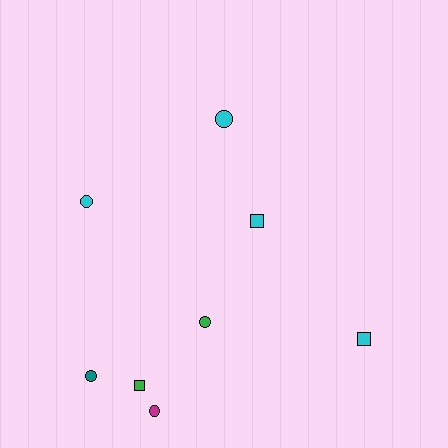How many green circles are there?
There is 1 green circle.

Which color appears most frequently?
Cyan, with 4 objects.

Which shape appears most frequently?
Circle, with 5 objects.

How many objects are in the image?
There are 8 objects.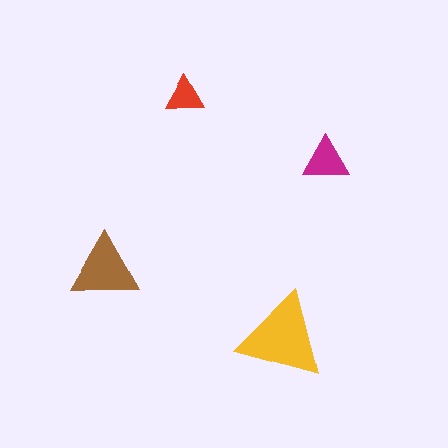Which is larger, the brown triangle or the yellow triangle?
The yellow one.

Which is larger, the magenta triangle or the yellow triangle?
The yellow one.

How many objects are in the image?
There are 4 objects in the image.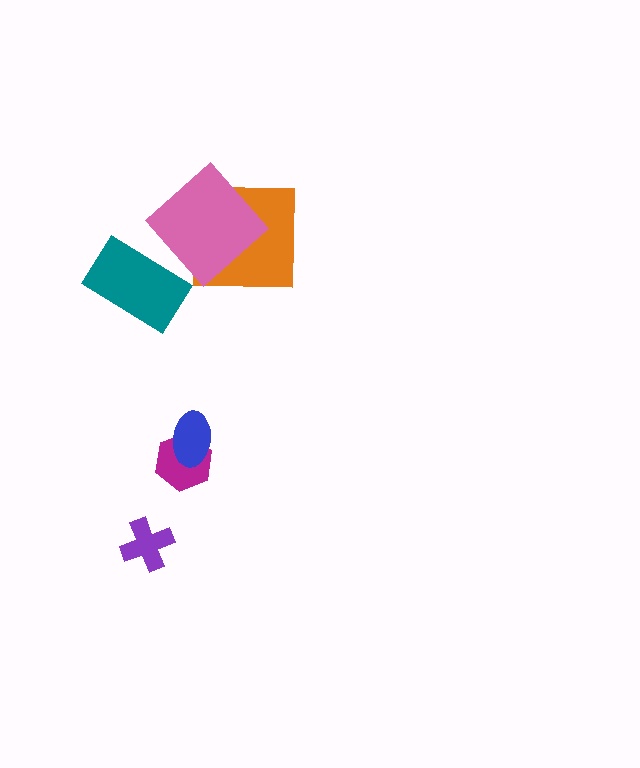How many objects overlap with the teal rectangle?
0 objects overlap with the teal rectangle.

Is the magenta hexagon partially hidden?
Yes, it is partially covered by another shape.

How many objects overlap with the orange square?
1 object overlaps with the orange square.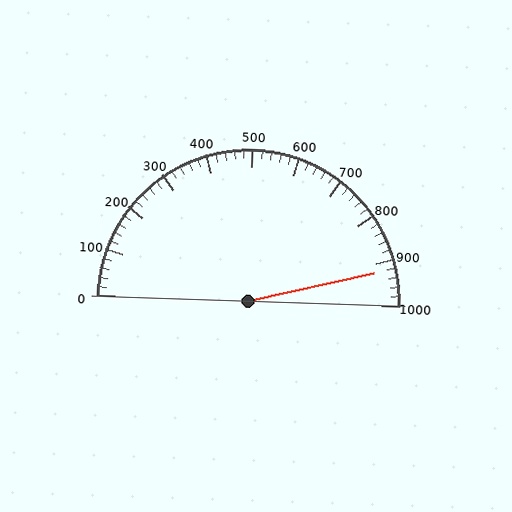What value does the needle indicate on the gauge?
The needle indicates approximately 920.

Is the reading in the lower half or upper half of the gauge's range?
The reading is in the upper half of the range (0 to 1000).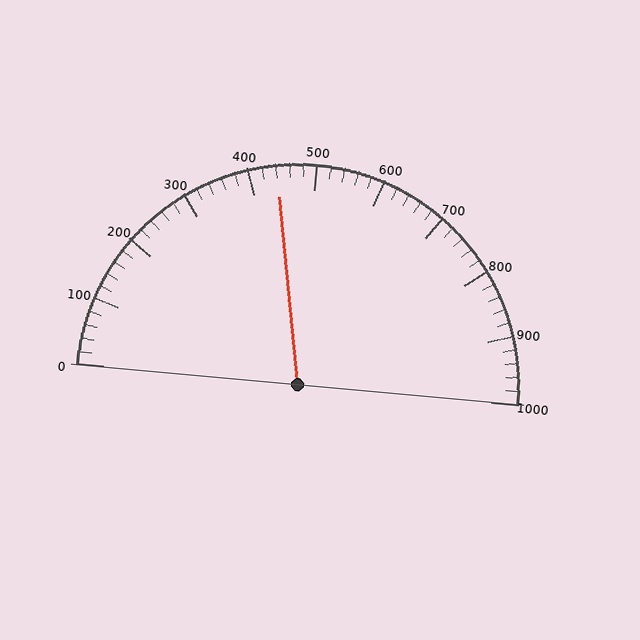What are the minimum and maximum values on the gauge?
The gauge ranges from 0 to 1000.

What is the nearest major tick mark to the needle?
The nearest major tick mark is 400.